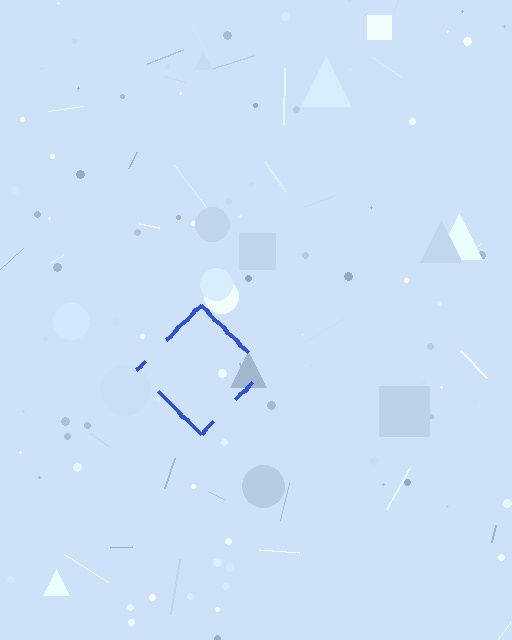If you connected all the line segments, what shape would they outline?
They would outline a diamond.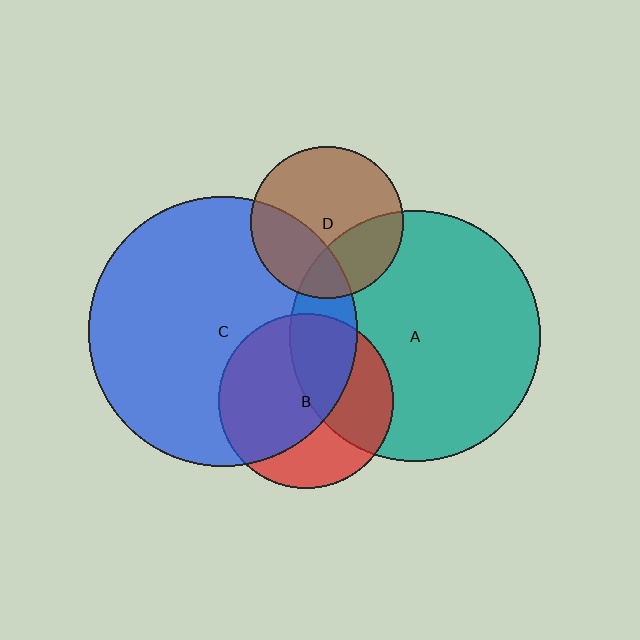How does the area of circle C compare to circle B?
Approximately 2.4 times.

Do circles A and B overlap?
Yes.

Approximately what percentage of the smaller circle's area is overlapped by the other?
Approximately 40%.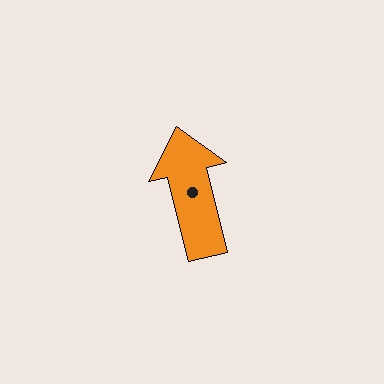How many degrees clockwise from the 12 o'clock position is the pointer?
Approximately 346 degrees.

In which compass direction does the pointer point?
North.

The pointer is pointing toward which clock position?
Roughly 12 o'clock.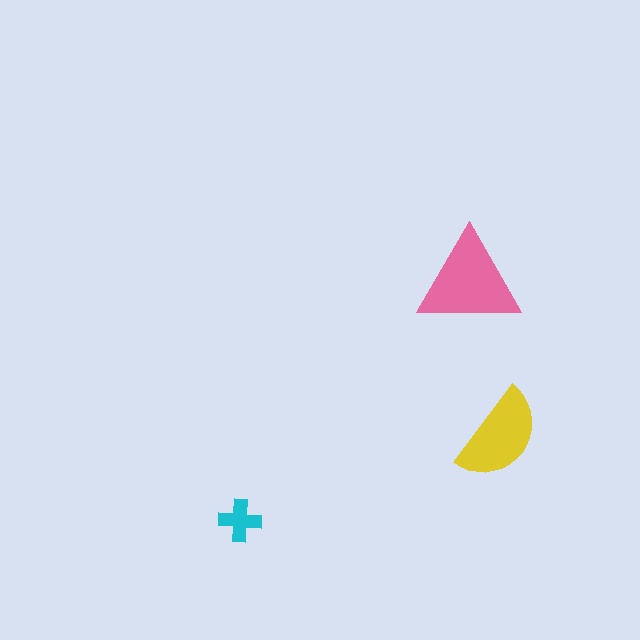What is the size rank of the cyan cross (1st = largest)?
3rd.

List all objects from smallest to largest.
The cyan cross, the yellow semicircle, the pink triangle.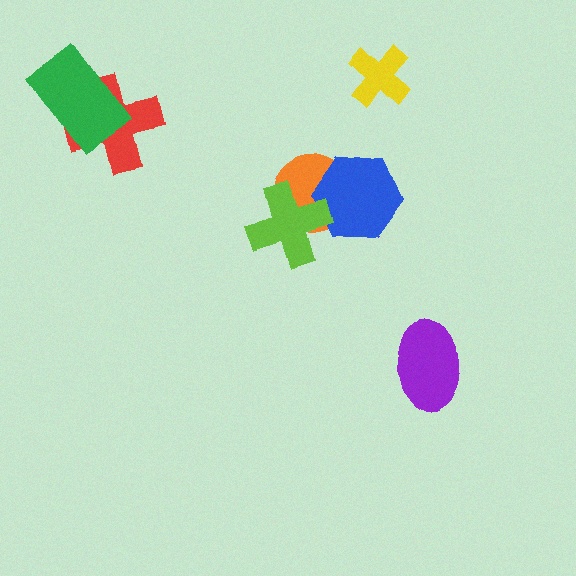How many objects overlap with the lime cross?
2 objects overlap with the lime cross.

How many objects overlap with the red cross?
1 object overlaps with the red cross.